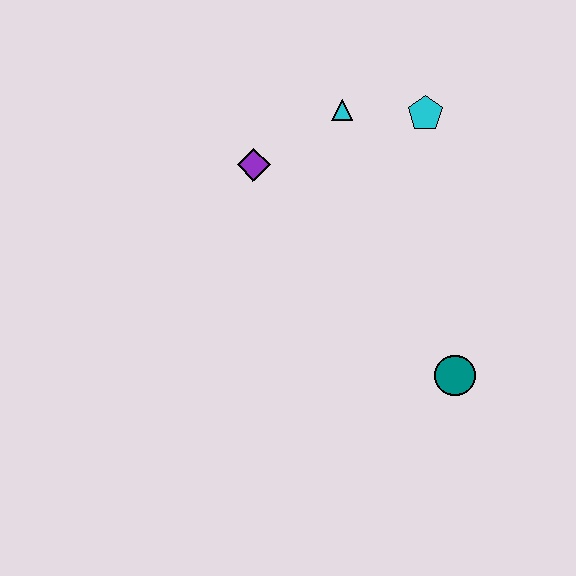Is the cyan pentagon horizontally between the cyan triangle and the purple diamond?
No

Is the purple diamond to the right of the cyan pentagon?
No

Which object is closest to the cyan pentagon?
The cyan triangle is closest to the cyan pentagon.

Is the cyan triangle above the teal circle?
Yes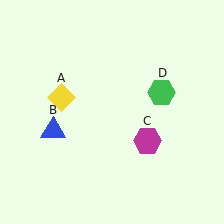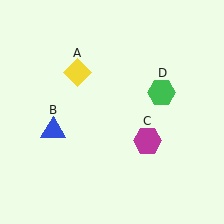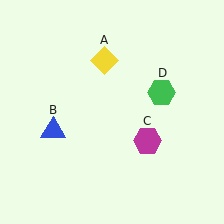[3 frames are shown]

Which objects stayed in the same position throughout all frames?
Blue triangle (object B) and magenta hexagon (object C) and green hexagon (object D) remained stationary.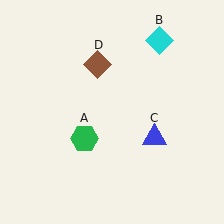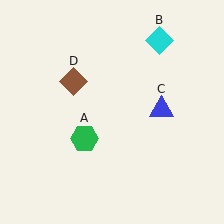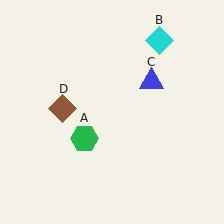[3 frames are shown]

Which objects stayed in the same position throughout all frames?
Green hexagon (object A) and cyan diamond (object B) remained stationary.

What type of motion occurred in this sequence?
The blue triangle (object C), brown diamond (object D) rotated counterclockwise around the center of the scene.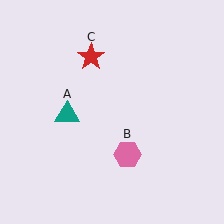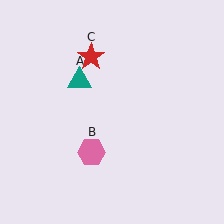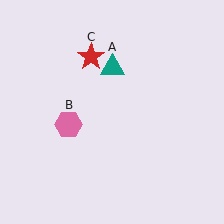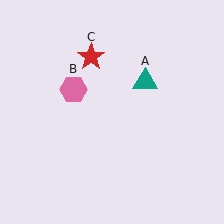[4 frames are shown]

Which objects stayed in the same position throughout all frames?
Red star (object C) remained stationary.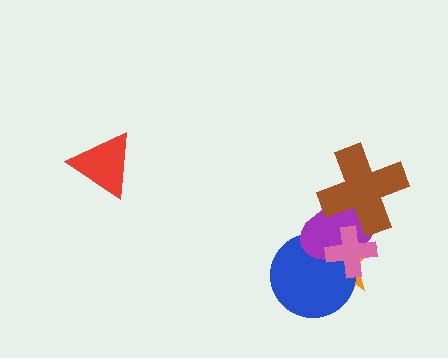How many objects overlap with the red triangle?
0 objects overlap with the red triangle.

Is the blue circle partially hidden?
Yes, it is partially covered by another shape.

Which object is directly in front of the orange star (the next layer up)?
The blue circle is directly in front of the orange star.